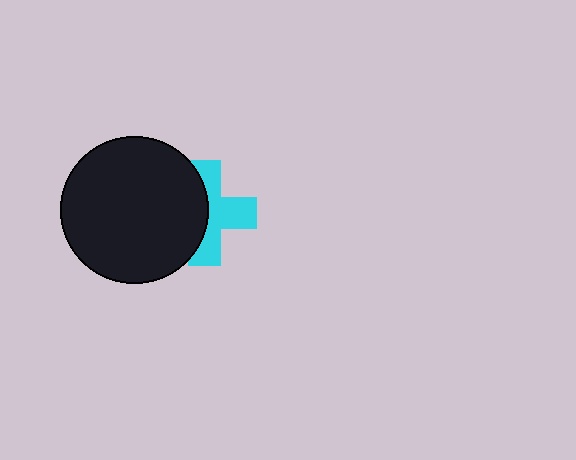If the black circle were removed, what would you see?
You would see the complete cyan cross.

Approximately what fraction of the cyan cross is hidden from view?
Roughly 46% of the cyan cross is hidden behind the black circle.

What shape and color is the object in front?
The object in front is a black circle.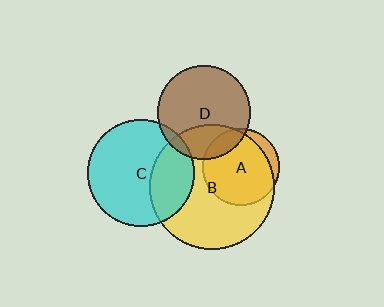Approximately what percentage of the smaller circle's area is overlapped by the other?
Approximately 25%.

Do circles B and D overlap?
Yes.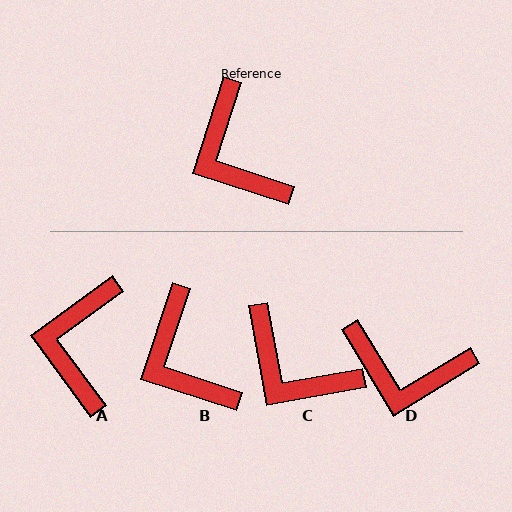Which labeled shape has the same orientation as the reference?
B.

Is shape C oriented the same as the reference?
No, it is off by about 28 degrees.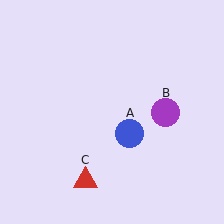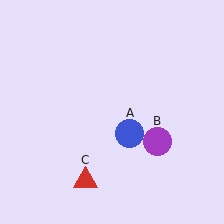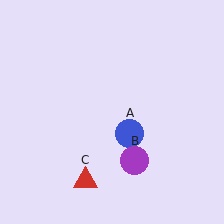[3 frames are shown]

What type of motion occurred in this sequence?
The purple circle (object B) rotated clockwise around the center of the scene.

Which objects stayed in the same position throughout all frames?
Blue circle (object A) and red triangle (object C) remained stationary.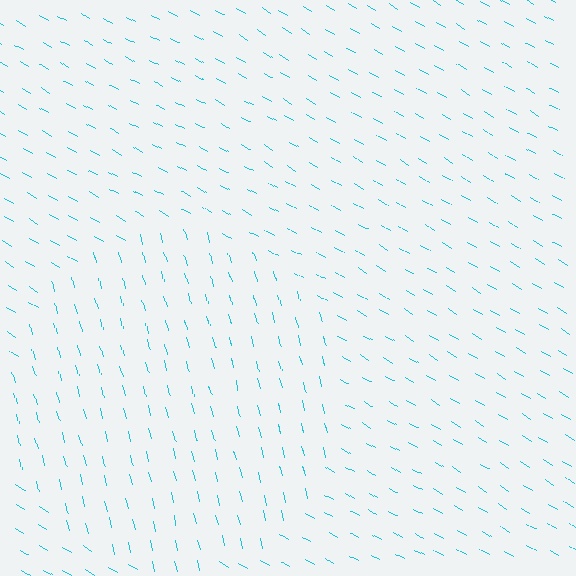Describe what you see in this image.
The image is filled with small cyan line segments. A circle region in the image has lines oriented differently from the surrounding lines, creating a visible texture boundary.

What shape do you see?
I see a circle.